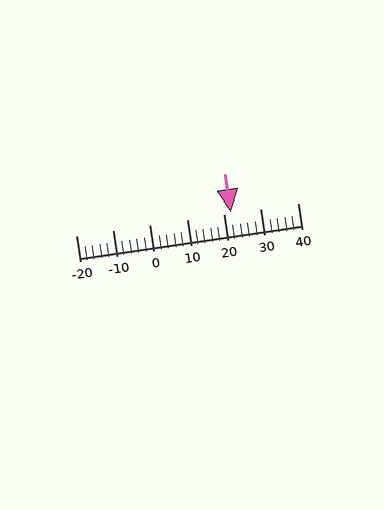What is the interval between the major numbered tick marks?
The major tick marks are spaced 10 units apart.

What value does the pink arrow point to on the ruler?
The pink arrow points to approximately 22.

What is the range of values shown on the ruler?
The ruler shows values from -20 to 40.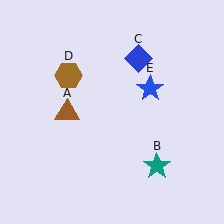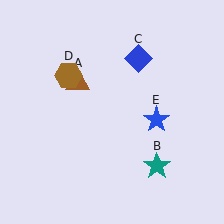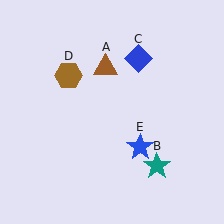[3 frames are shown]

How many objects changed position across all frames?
2 objects changed position: brown triangle (object A), blue star (object E).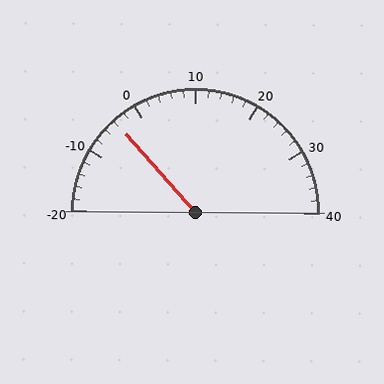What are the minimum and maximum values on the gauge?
The gauge ranges from -20 to 40.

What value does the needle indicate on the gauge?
The needle indicates approximately -4.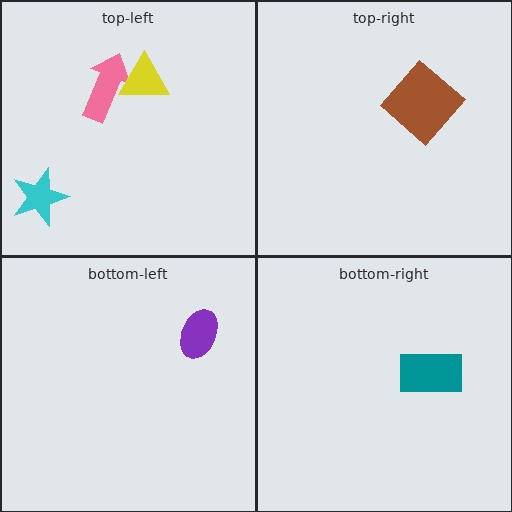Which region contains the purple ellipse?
The bottom-left region.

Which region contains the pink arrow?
The top-left region.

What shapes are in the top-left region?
The cyan star, the pink arrow, the yellow triangle.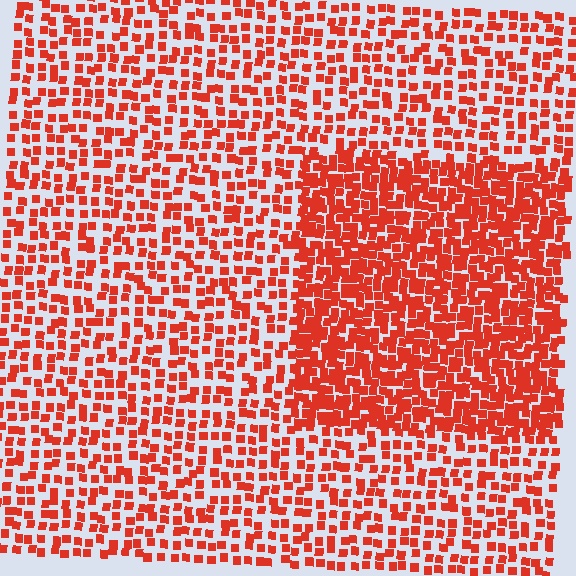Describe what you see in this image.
The image contains small red elements arranged at two different densities. A rectangle-shaped region is visible where the elements are more densely packed than the surrounding area.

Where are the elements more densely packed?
The elements are more densely packed inside the rectangle boundary.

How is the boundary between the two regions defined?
The boundary is defined by a change in element density (approximately 2.0x ratio). All elements are the same color, size, and shape.